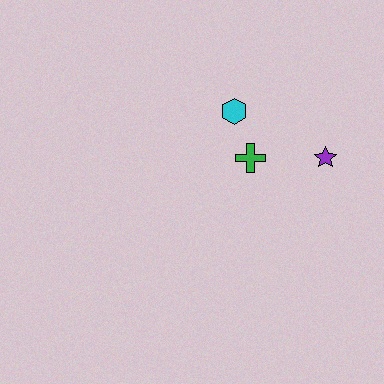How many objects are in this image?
There are 3 objects.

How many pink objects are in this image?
There are no pink objects.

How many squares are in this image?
There are no squares.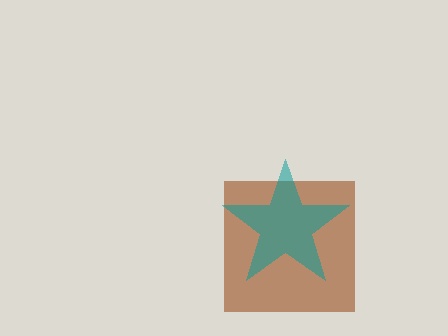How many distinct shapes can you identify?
There are 2 distinct shapes: a brown square, a teal star.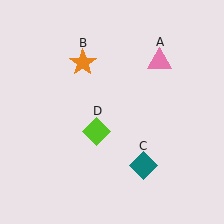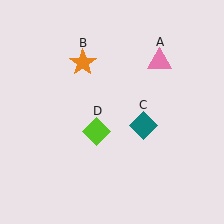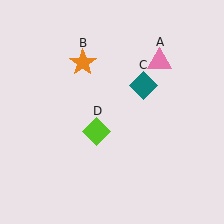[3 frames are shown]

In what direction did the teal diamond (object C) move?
The teal diamond (object C) moved up.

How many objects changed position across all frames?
1 object changed position: teal diamond (object C).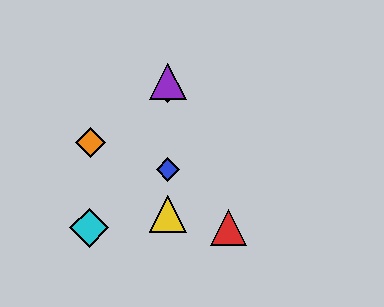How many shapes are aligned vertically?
4 shapes (the blue diamond, the green diamond, the yellow triangle, the purple triangle) are aligned vertically.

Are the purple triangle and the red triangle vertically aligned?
No, the purple triangle is at x≈168 and the red triangle is at x≈228.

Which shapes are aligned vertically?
The blue diamond, the green diamond, the yellow triangle, the purple triangle are aligned vertically.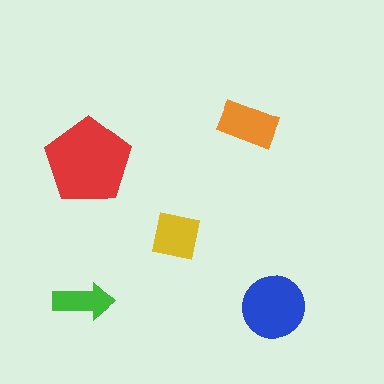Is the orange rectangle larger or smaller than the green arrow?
Larger.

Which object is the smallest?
The green arrow.